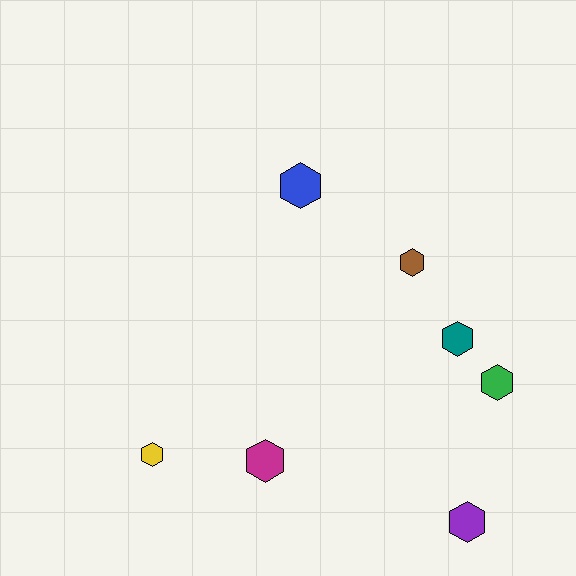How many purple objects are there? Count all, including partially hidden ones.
There is 1 purple object.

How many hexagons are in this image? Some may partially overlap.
There are 7 hexagons.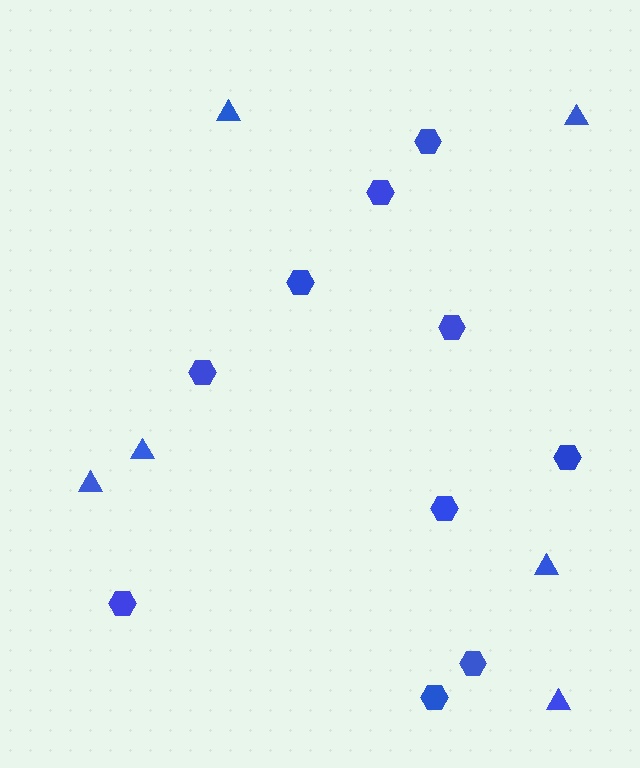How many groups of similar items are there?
There are 2 groups: one group of triangles (6) and one group of hexagons (10).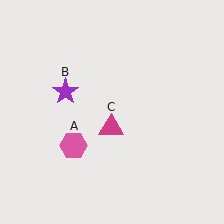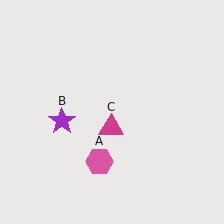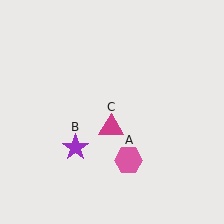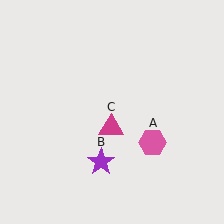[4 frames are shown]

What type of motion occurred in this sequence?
The pink hexagon (object A), purple star (object B) rotated counterclockwise around the center of the scene.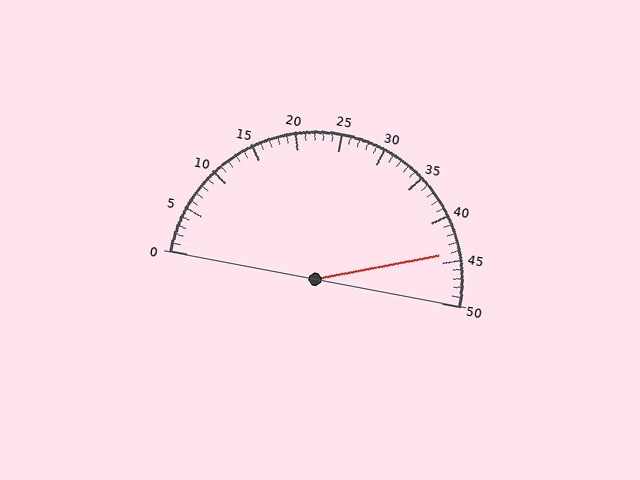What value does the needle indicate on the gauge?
The needle indicates approximately 44.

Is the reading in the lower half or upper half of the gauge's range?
The reading is in the upper half of the range (0 to 50).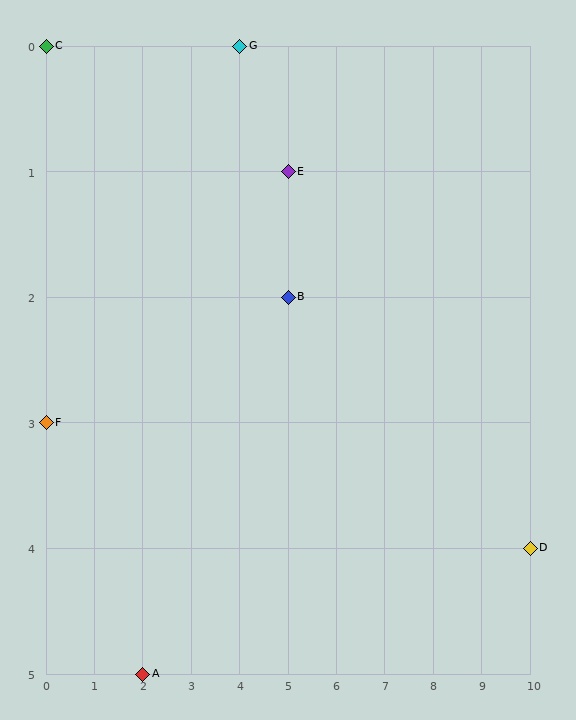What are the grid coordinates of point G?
Point G is at grid coordinates (4, 0).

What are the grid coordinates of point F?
Point F is at grid coordinates (0, 3).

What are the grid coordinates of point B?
Point B is at grid coordinates (5, 2).